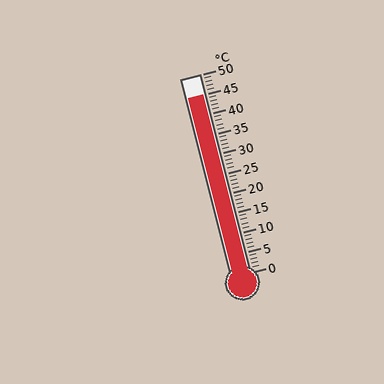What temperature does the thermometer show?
The thermometer shows approximately 45°C.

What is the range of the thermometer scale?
The thermometer scale ranges from 0°C to 50°C.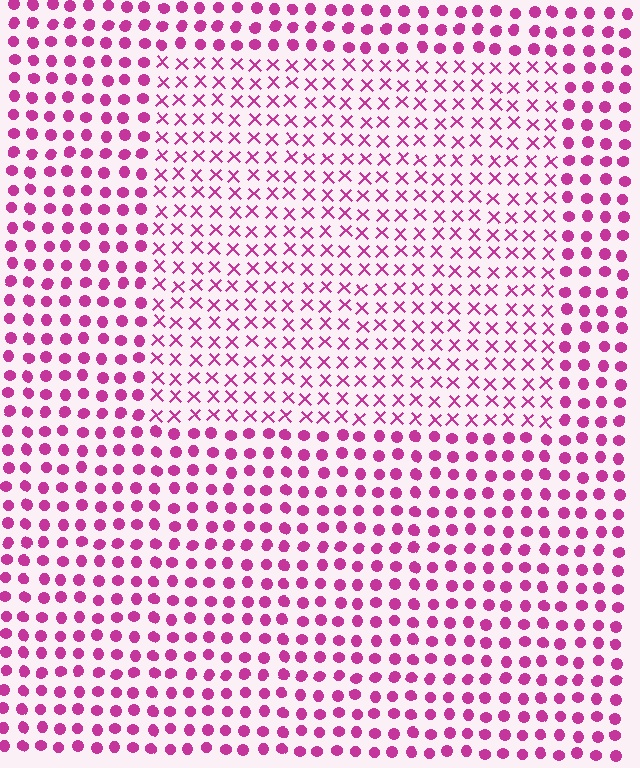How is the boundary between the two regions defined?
The boundary is defined by a change in element shape: X marks inside vs. circles outside. All elements share the same color and spacing.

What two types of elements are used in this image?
The image uses X marks inside the rectangle region and circles outside it.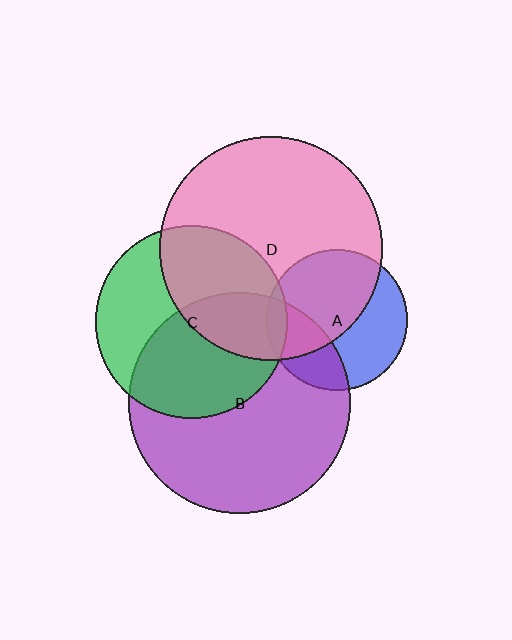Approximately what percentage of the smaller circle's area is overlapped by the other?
Approximately 30%.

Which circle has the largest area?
Circle D (pink).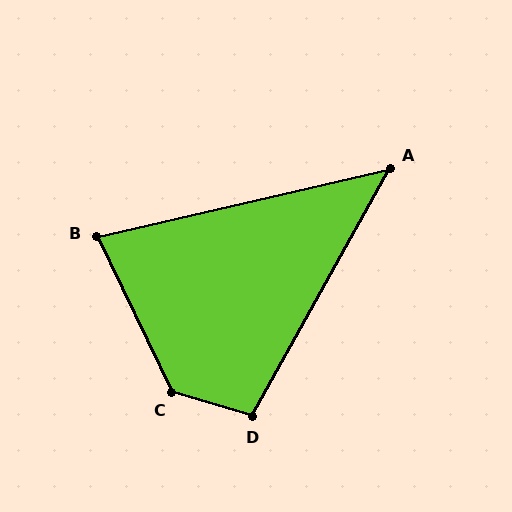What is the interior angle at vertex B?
Approximately 77 degrees (acute).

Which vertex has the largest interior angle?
C, at approximately 132 degrees.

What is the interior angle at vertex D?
Approximately 103 degrees (obtuse).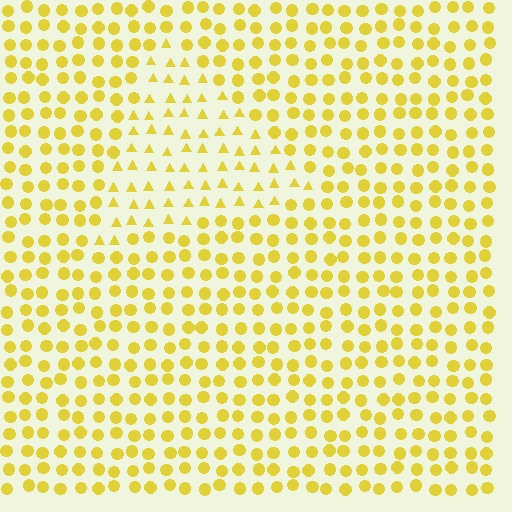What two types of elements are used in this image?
The image uses triangles inside the triangle region and circles outside it.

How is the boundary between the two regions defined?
The boundary is defined by a change in element shape: triangles inside vs. circles outside. All elements share the same color and spacing.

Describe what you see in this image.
The image is filled with small yellow elements arranged in a uniform grid. A triangle-shaped region contains triangles, while the surrounding area contains circles. The boundary is defined purely by the change in element shape.